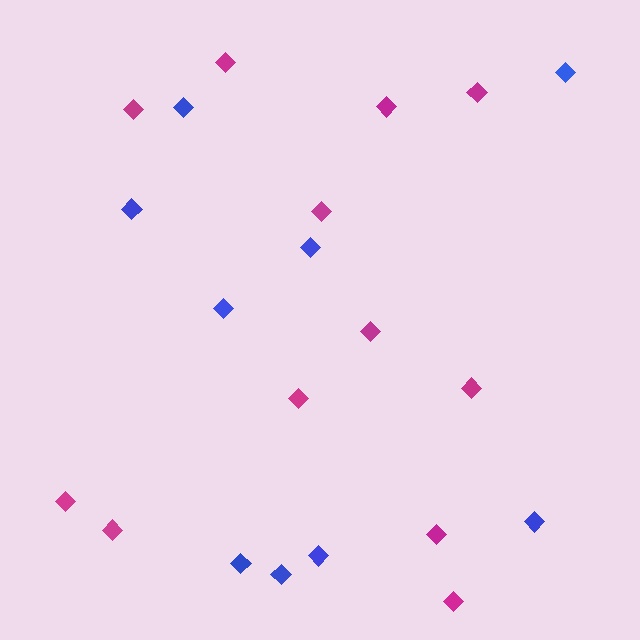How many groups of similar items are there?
There are 2 groups: one group of magenta diamonds (12) and one group of blue diamonds (9).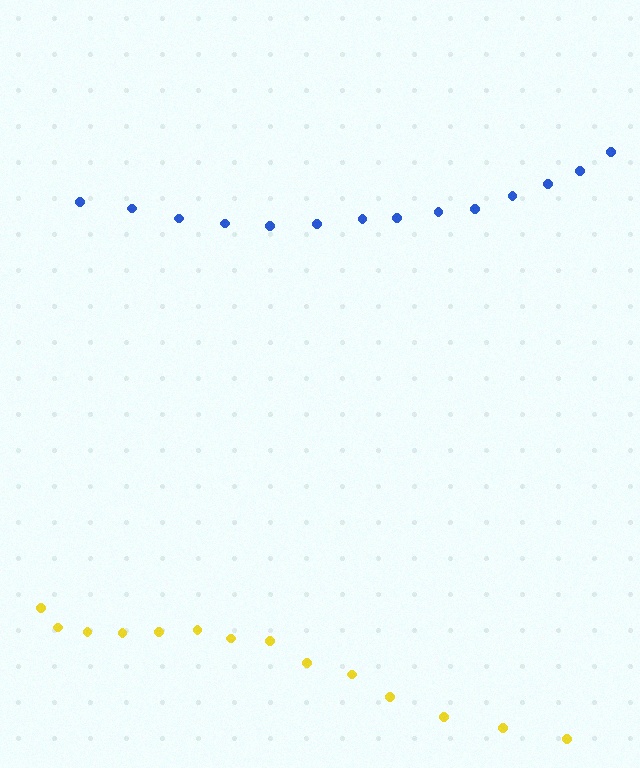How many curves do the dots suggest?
There are 2 distinct paths.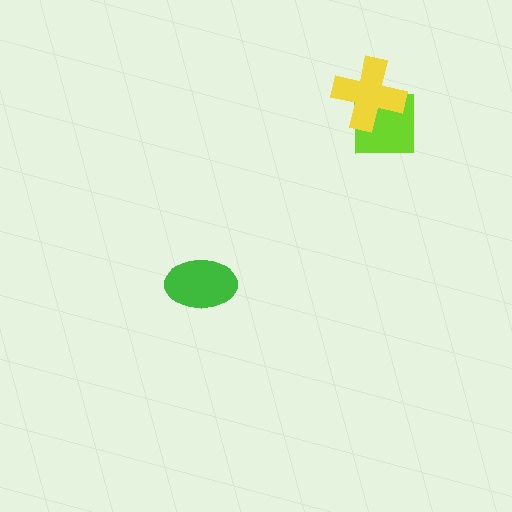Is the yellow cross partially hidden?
No, no other shape covers it.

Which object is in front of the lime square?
The yellow cross is in front of the lime square.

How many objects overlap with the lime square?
1 object overlaps with the lime square.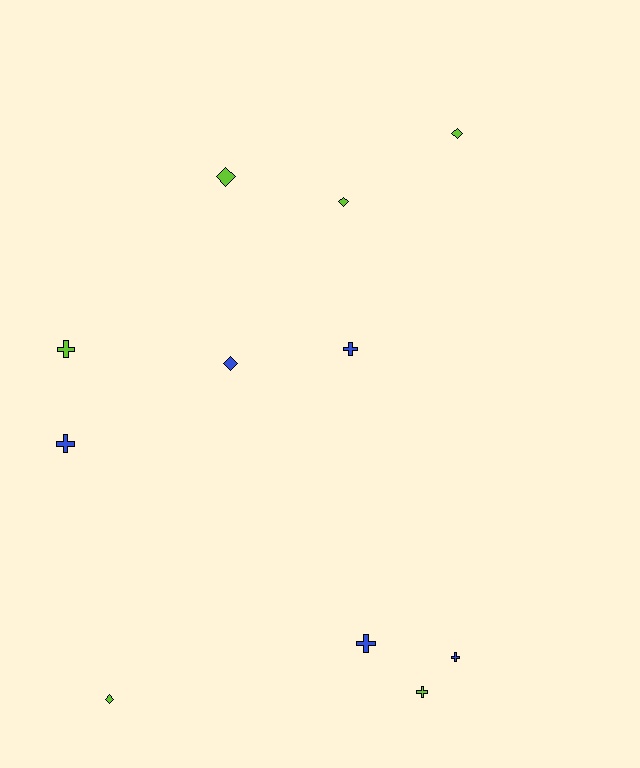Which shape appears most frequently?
Cross, with 6 objects.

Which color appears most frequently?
Lime, with 6 objects.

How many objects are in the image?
There are 11 objects.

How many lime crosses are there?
There are 2 lime crosses.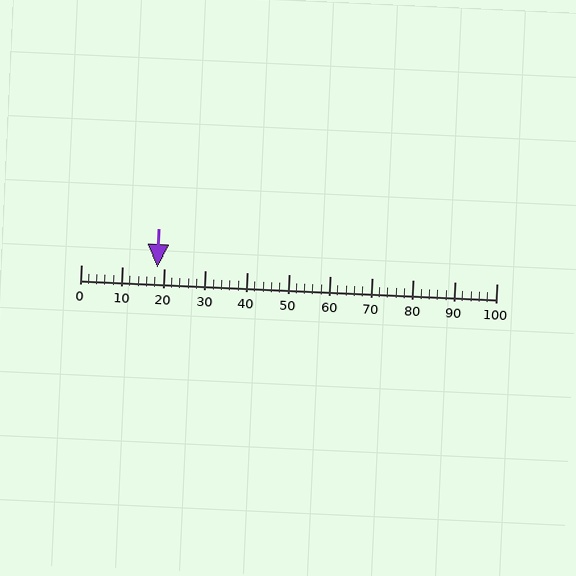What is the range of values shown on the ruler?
The ruler shows values from 0 to 100.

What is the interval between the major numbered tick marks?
The major tick marks are spaced 10 units apart.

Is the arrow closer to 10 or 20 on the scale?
The arrow is closer to 20.